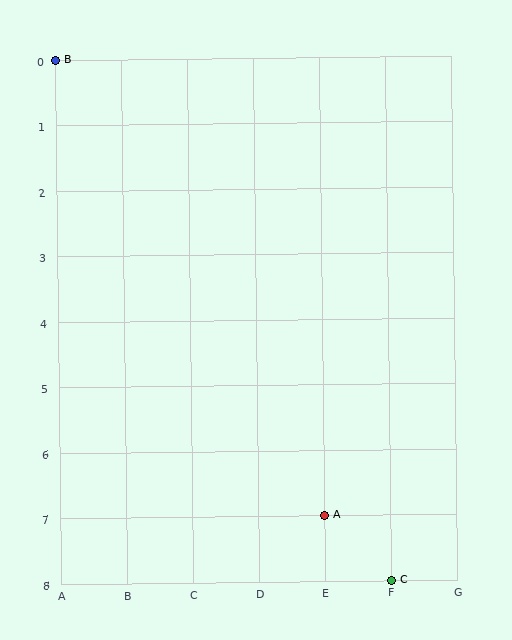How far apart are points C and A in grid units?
Points C and A are 1 column and 1 row apart (about 1.4 grid units diagonally).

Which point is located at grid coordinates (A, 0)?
Point B is at (A, 0).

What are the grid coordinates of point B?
Point B is at grid coordinates (A, 0).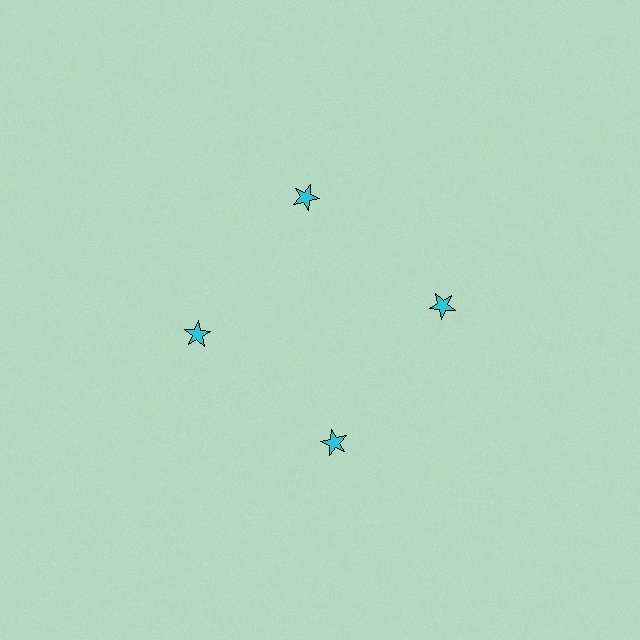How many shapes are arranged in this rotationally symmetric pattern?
There are 4 shapes, arranged in 4 groups of 1.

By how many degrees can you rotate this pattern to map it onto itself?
The pattern maps onto itself every 90 degrees of rotation.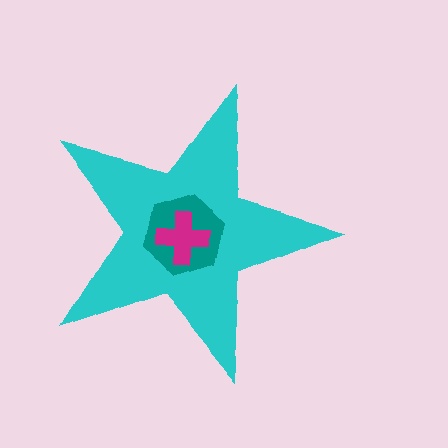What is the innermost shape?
The magenta cross.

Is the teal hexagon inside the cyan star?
Yes.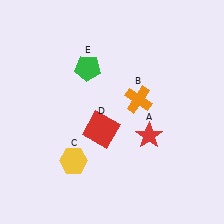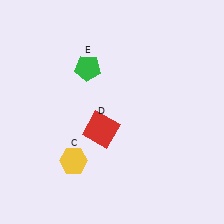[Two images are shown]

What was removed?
The orange cross (B), the red star (A) were removed in Image 2.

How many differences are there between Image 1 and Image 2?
There are 2 differences between the two images.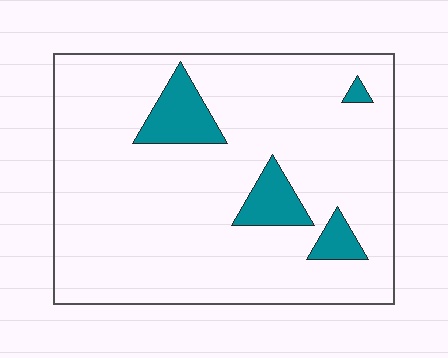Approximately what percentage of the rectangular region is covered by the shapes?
Approximately 10%.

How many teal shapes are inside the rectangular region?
4.